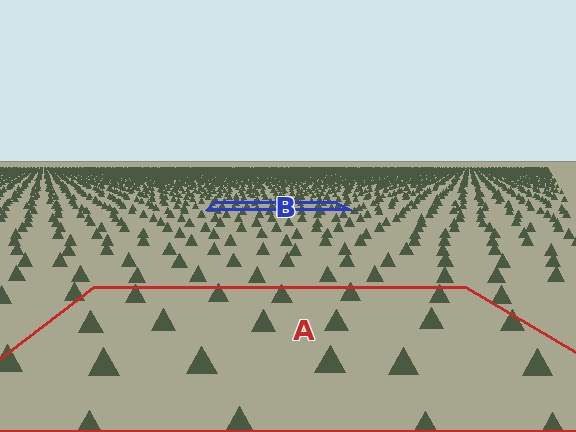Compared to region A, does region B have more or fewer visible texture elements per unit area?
Region B has more texture elements per unit area — they are packed more densely because it is farther away.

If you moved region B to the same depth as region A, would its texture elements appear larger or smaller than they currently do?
They would appear larger. At a closer depth, the same texture elements are projected at a bigger on-screen size.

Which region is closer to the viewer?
Region A is closer. The texture elements there are larger and more spread out.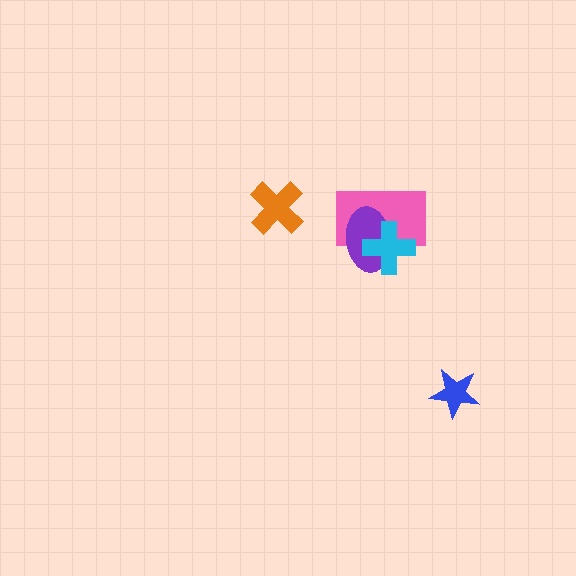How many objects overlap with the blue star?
0 objects overlap with the blue star.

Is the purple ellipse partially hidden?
Yes, it is partially covered by another shape.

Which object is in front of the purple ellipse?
The cyan cross is in front of the purple ellipse.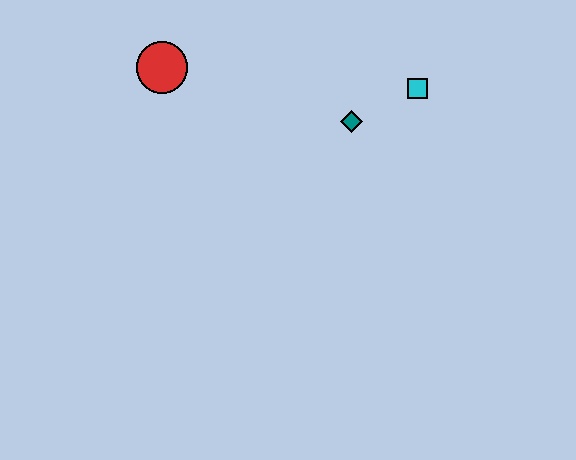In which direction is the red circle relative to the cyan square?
The red circle is to the left of the cyan square.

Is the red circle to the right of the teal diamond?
No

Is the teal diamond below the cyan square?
Yes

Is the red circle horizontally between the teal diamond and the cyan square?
No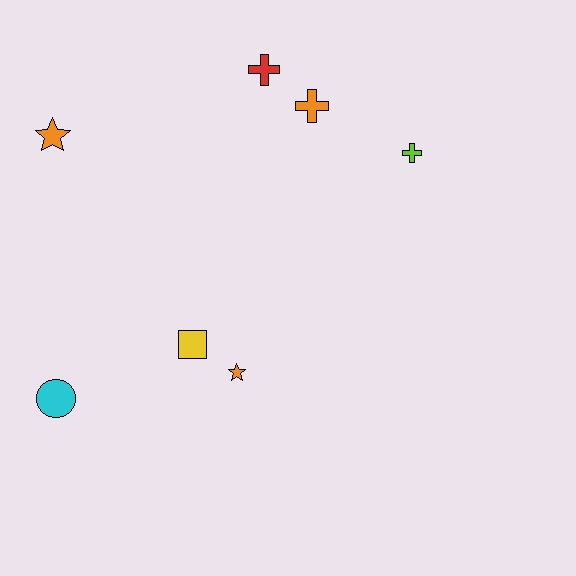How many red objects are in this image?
There is 1 red object.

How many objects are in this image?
There are 7 objects.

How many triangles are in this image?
There are no triangles.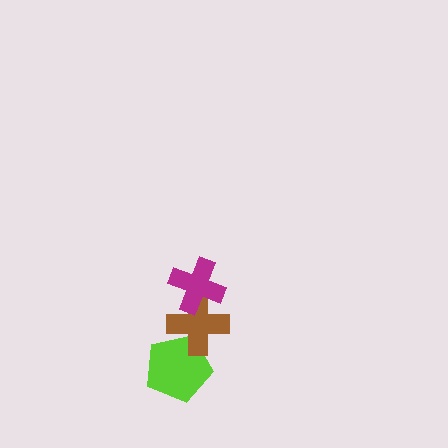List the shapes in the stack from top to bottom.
From top to bottom: the magenta cross, the brown cross, the lime pentagon.